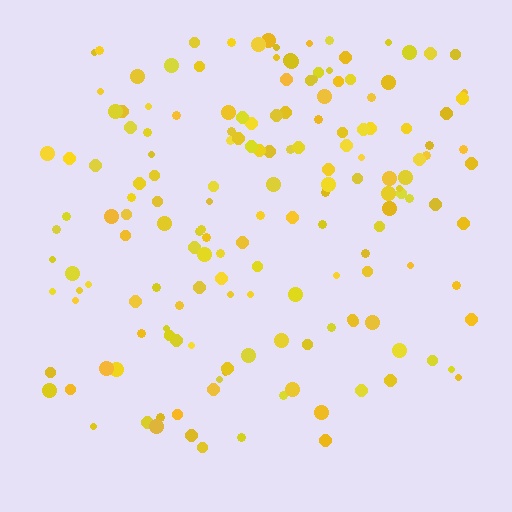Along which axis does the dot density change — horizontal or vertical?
Vertical.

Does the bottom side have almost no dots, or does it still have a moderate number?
Still a moderate number, just noticeably fewer than the top.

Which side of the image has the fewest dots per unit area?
The bottom.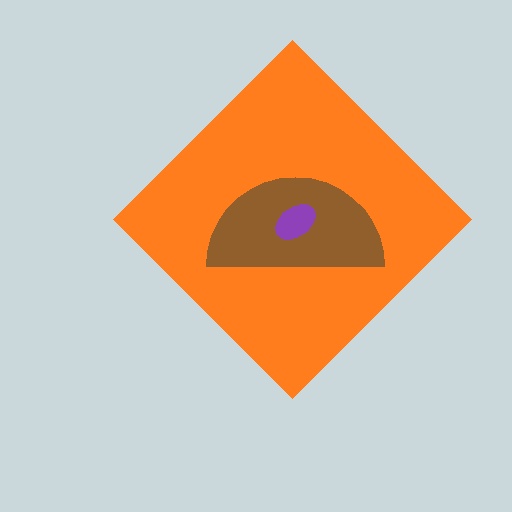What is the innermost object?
The purple ellipse.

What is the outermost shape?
The orange diamond.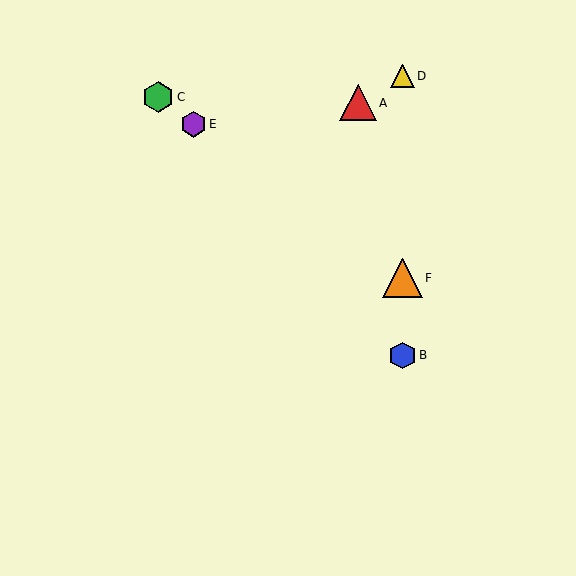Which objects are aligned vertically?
Objects B, D, F are aligned vertically.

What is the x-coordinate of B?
Object B is at x≈403.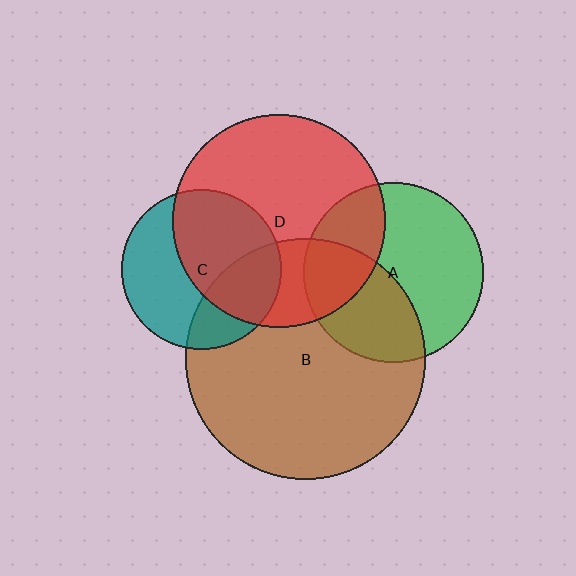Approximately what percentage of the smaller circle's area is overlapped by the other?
Approximately 30%.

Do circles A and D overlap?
Yes.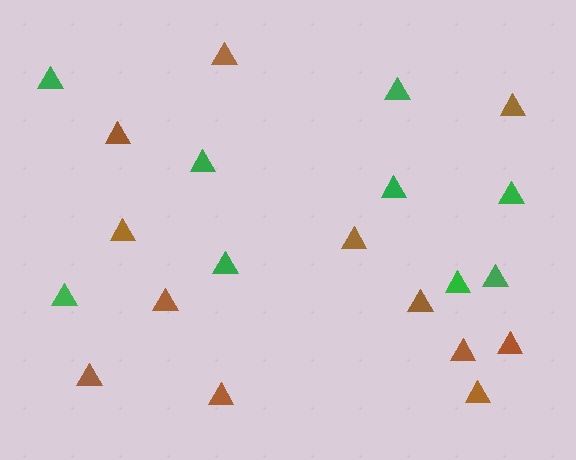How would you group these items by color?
There are 2 groups: one group of green triangles (9) and one group of brown triangles (12).